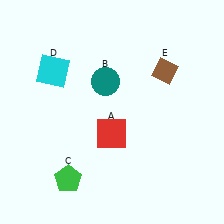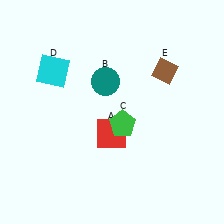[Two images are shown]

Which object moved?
The green pentagon (C) moved up.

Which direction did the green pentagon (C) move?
The green pentagon (C) moved up.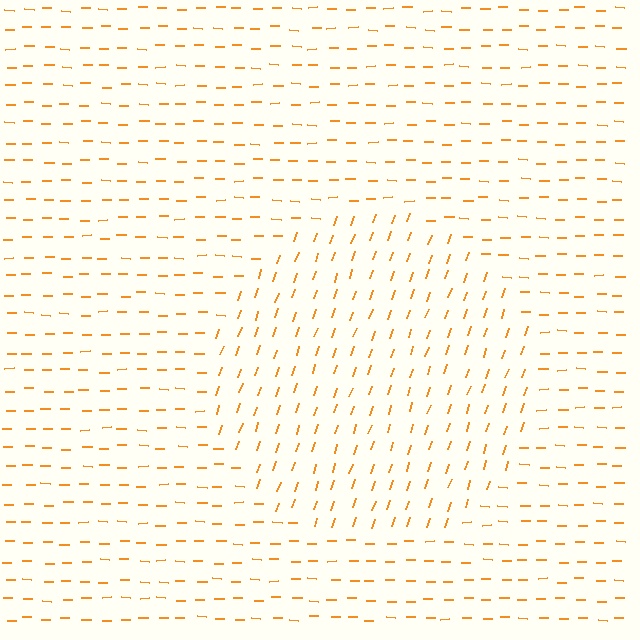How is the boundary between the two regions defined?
The boundary is defined purely by a change in line orientation (approximately 72 degrees difference). All lines are the same color and thickness.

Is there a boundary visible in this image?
Yes, there is a texture boundary formed by a change in line orientation.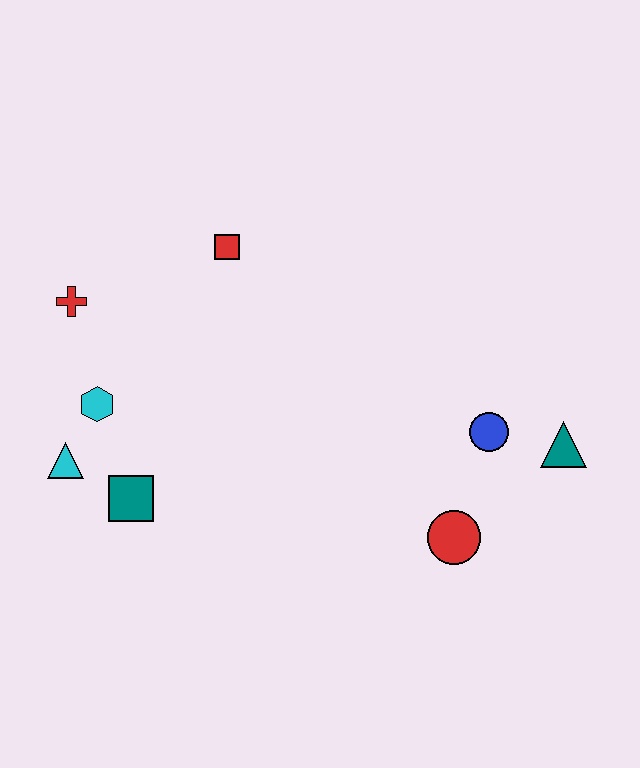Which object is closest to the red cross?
The cyan hexagon is closest to the red cross.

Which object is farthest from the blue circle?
The red cross is farthest from the blue circle.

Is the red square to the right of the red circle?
No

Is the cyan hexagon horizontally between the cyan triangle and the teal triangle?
Yes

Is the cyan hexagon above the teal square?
Yes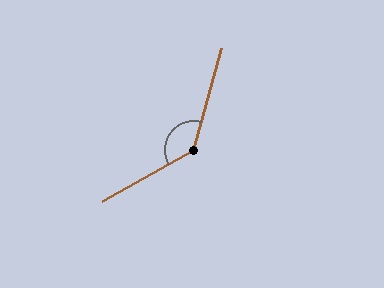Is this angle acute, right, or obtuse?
It is obtuse.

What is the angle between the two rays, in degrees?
Approximately 135 degrees.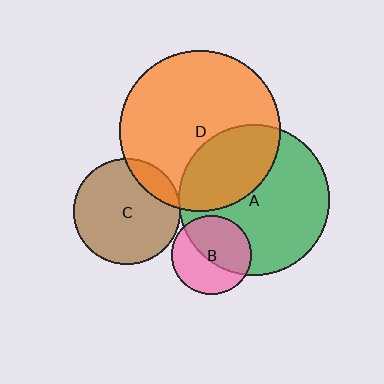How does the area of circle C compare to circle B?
Approximately 1.8 times.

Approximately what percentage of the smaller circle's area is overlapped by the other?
Approximately 55%.